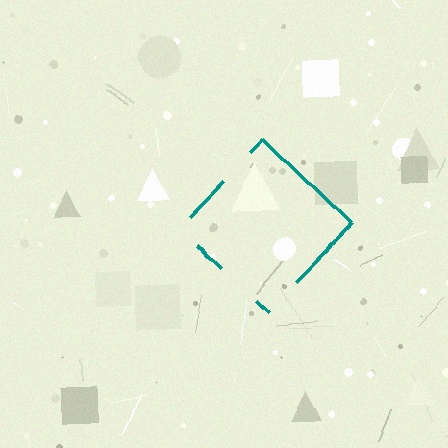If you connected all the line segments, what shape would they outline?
They would outline a diamond.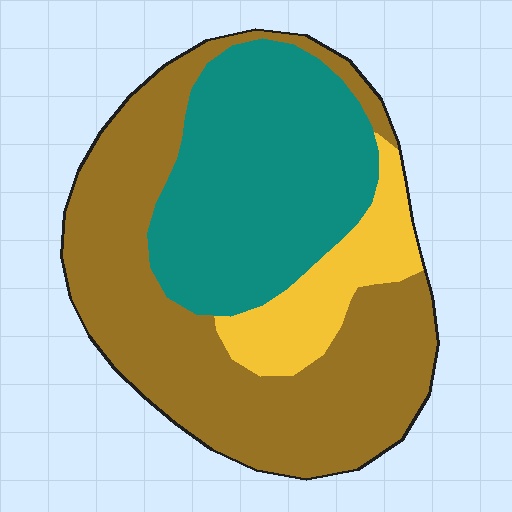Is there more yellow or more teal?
Teal.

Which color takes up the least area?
Yellow, at roughly 15%.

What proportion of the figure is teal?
Teal covers 36% of the figure.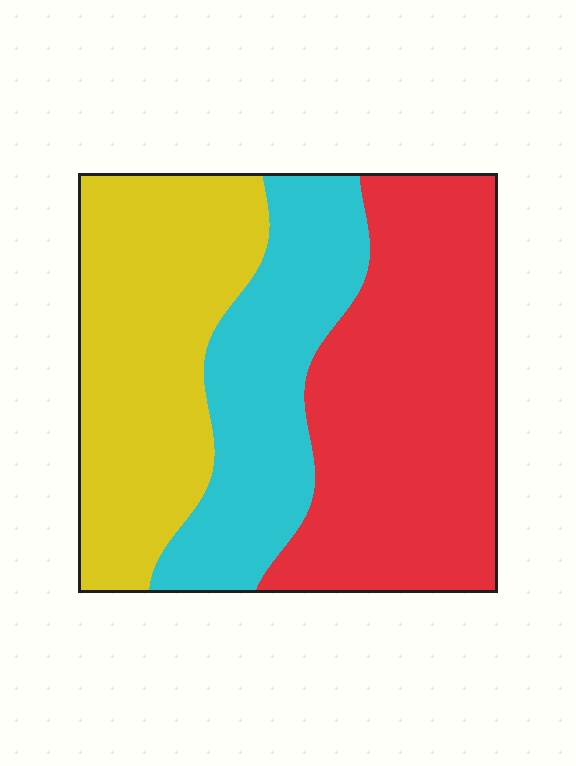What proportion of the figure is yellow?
Yellow takes up about one third (1/3) of the figure.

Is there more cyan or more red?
Red.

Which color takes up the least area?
Cyan, at roughly 25%.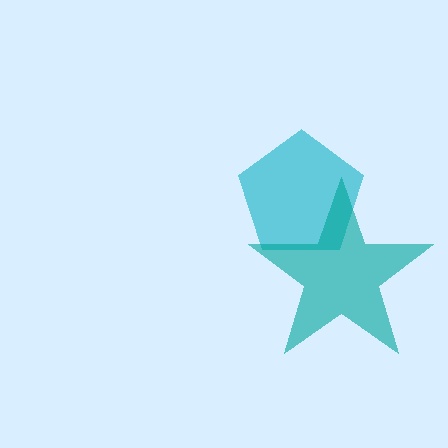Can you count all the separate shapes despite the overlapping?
Yes, there are 2 separate shapes.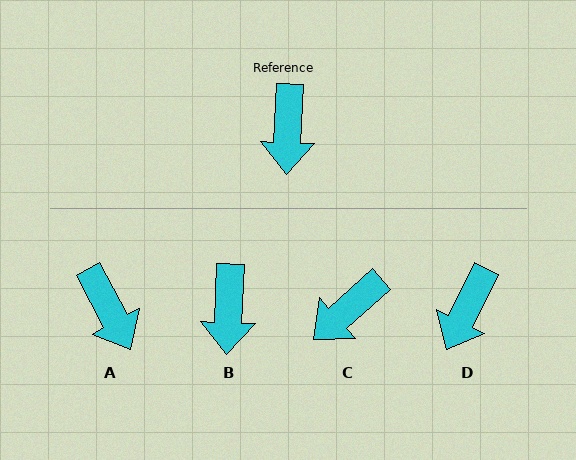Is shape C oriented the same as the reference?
No, it is off by about 46 degrees.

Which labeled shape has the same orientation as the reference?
B.